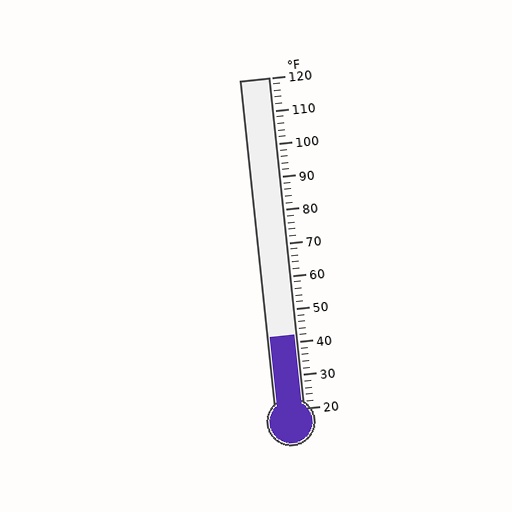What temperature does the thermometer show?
The thermometer shows approximately 42°F.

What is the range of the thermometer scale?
The thermometer scale ranges from 20°F to 120°F.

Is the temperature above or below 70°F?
The temperature is below 70°F.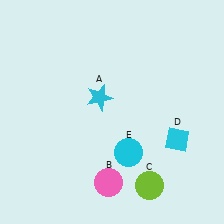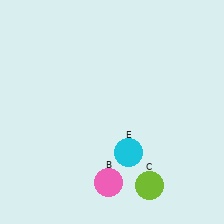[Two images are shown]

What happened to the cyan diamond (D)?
The cyan diamond (D) was removed in Image 2. It was in the bottom-right area of Image 1.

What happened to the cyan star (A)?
The cyan star (A) was removed in Image 2. It was in the top-left area of Image 1.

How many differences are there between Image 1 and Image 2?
There are 2 differences between the two images.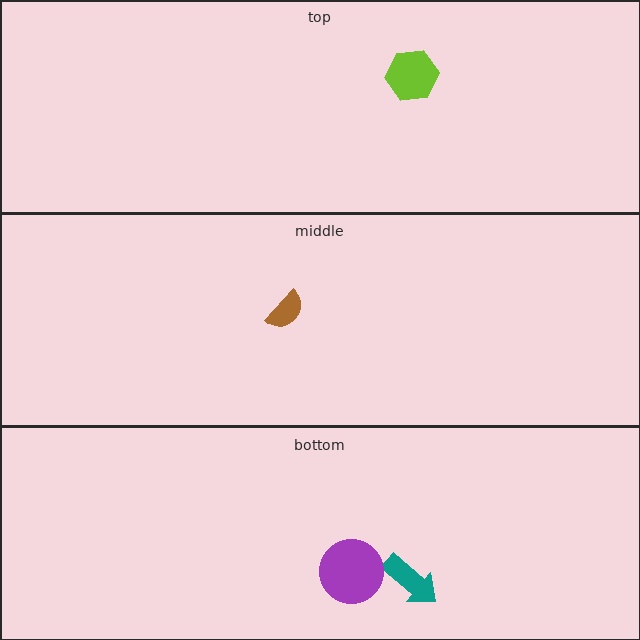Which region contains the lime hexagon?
The top region.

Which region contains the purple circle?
The bottom region.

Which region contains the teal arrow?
The bottom region.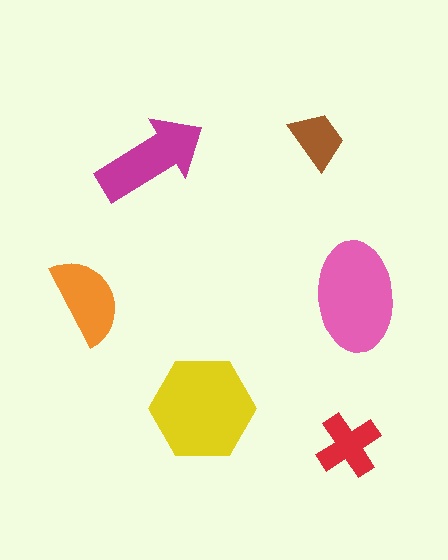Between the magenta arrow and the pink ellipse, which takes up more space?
The pink ellipse.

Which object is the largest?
The yellow hexagon.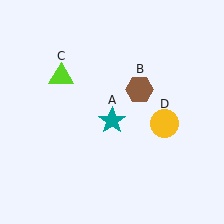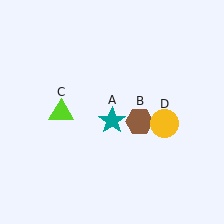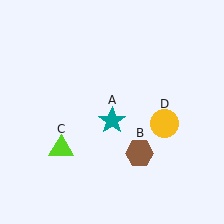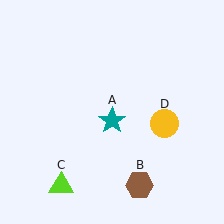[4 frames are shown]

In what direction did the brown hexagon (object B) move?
The brown hexagon (object B) moved down.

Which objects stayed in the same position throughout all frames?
Teal star (object A) and yellow circle (object D) remained stationary.